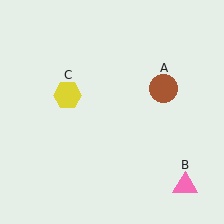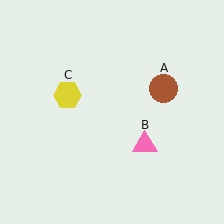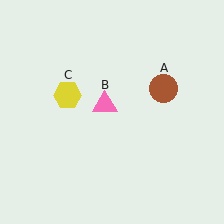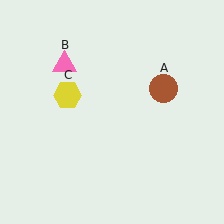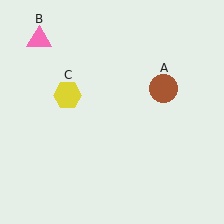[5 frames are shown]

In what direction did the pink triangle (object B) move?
The pink triangle (object B) moved up and to the left.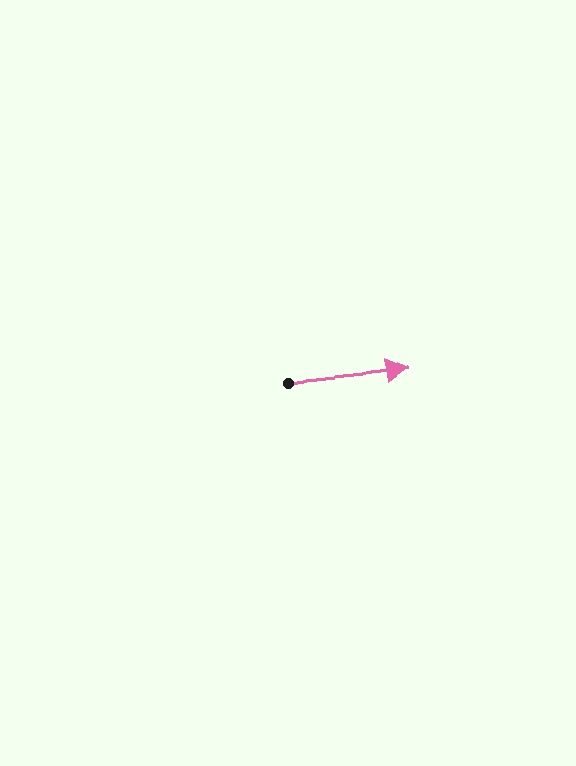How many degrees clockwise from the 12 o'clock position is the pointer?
Approximately 84 degrees.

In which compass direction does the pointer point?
East.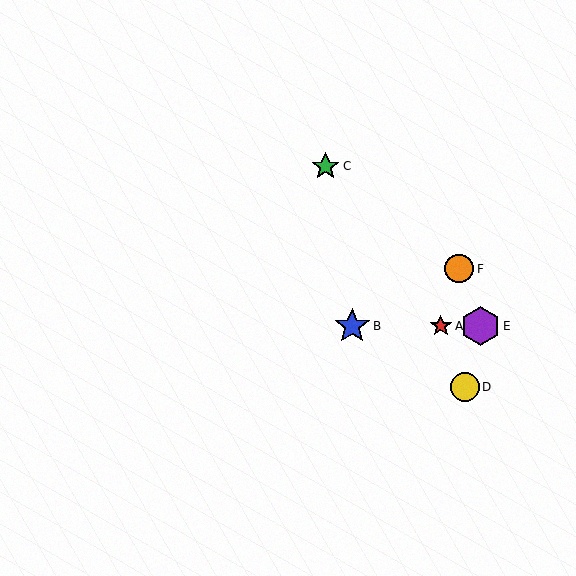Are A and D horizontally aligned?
No, A is at y≈326 and D is at y≈387.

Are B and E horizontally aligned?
Yes, both are at y≈326.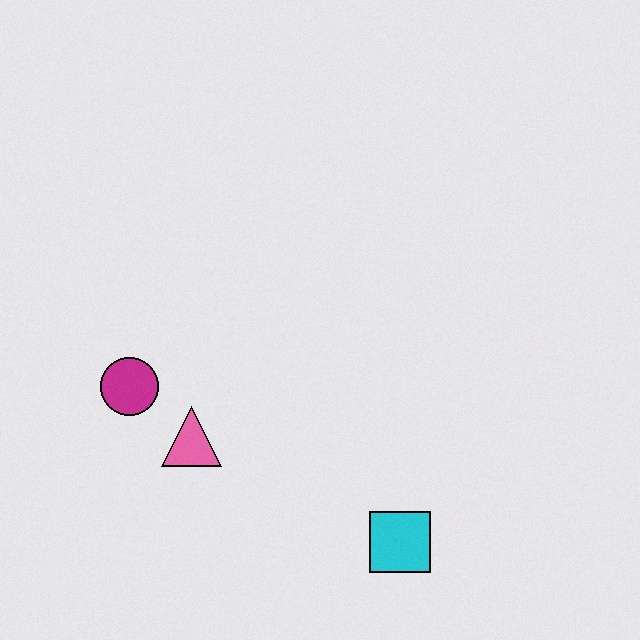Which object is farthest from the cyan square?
The magenta circle is farthest from the cyan square.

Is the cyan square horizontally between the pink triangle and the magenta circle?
No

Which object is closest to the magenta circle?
The pink triangle is closest to the magenta circle.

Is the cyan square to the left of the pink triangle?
No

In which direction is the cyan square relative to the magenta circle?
The cyan square is to the right of the magenta circle.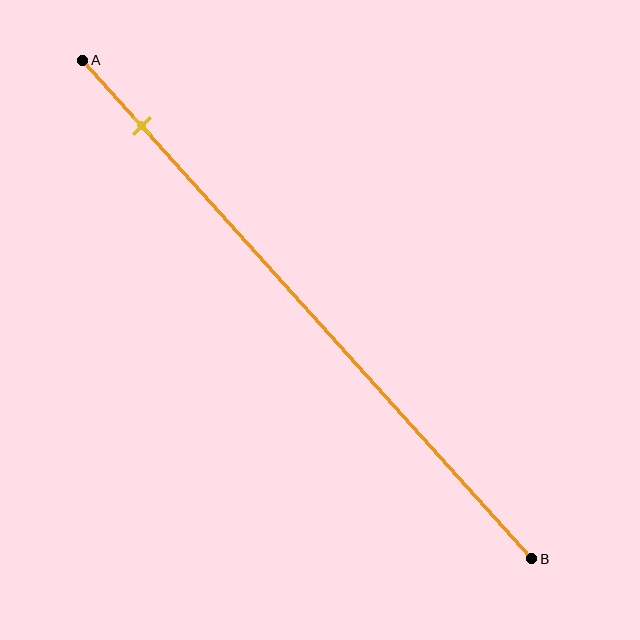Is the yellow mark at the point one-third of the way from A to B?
No, the mark is at about 15% from A, not at the 33% one-third point.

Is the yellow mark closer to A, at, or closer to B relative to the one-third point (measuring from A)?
The yellow mark is closer to point A than the one-third point of segment AB.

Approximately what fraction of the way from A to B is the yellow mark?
The yellow mark is approximately 15% of the way from A to B.